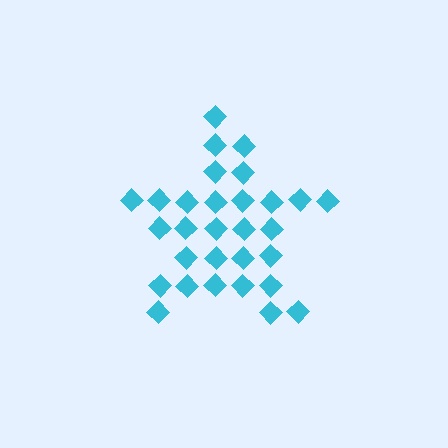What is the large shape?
The large shape is a star.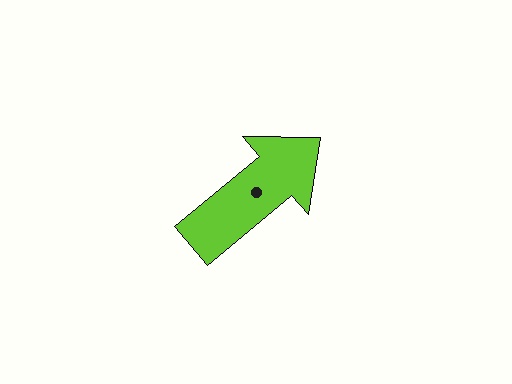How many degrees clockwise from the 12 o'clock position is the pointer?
Approximately 50 degrees.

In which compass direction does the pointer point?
Northeast.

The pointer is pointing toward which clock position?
Roughly 2 o'clock.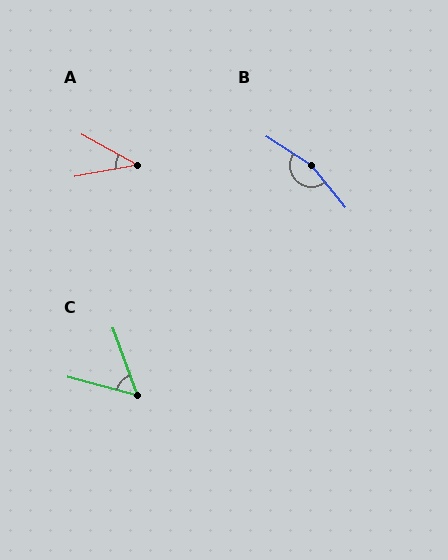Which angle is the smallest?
A, at approximately 39 degrees.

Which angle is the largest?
B, at approximately 162 degrees.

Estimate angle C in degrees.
Approximately 55 degrees.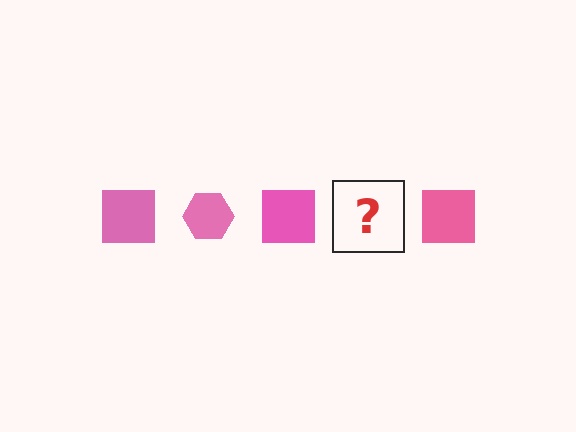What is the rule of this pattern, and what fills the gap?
The rule is that the pattern cycles through square, hexagon shapes in pink. The gap should be filled with a pink hexagon.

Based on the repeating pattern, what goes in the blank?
The blank should be a pink hexagon.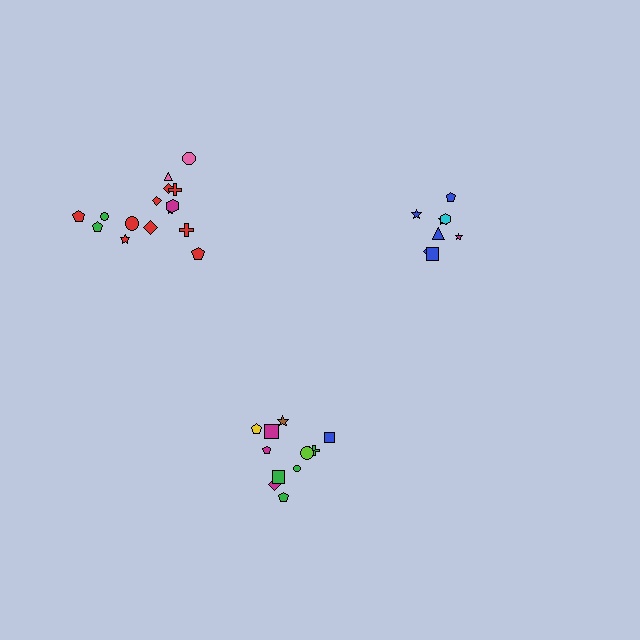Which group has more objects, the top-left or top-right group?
The top-left group.